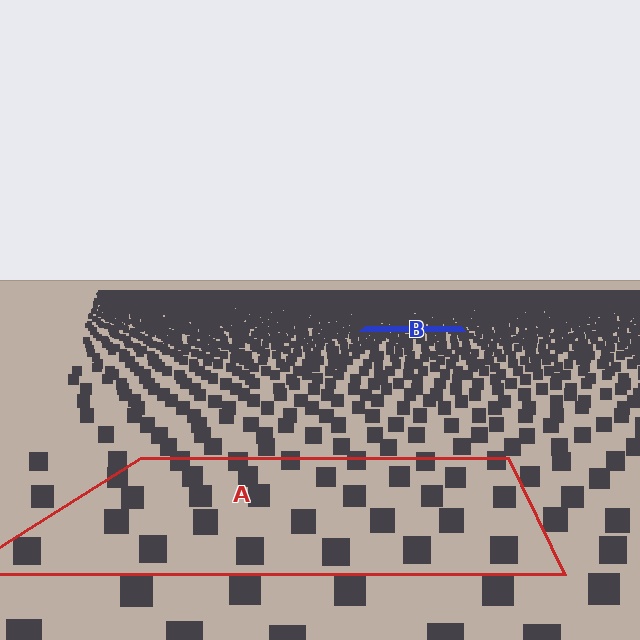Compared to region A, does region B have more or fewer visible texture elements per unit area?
Region B has more texture elements per unit area — they are packed more densely because it is farther away.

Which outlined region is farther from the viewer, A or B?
Region B is farther from the viewer — the texture elements inside it appear smaller and more densely packed.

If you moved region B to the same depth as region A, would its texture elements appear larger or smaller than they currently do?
They would appear larger. At a closer depth, the same texture elements are projected at a bigger on-screen size.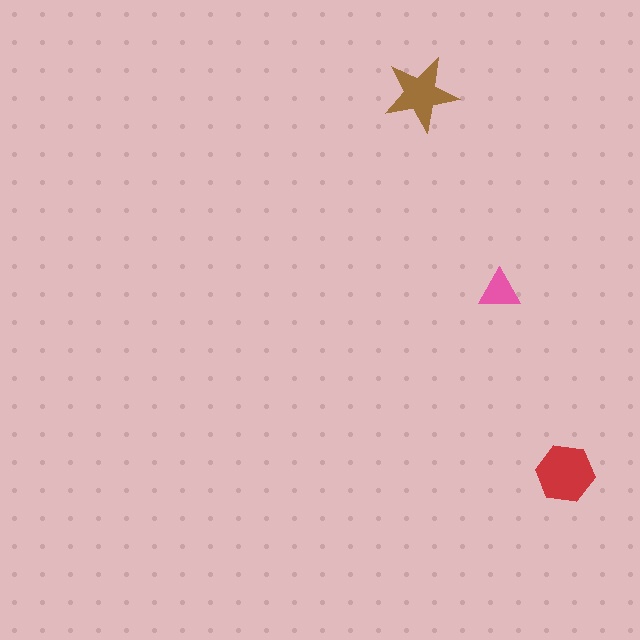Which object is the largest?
The red hexagon.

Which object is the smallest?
The pink triangle.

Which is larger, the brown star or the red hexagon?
The red hexagon.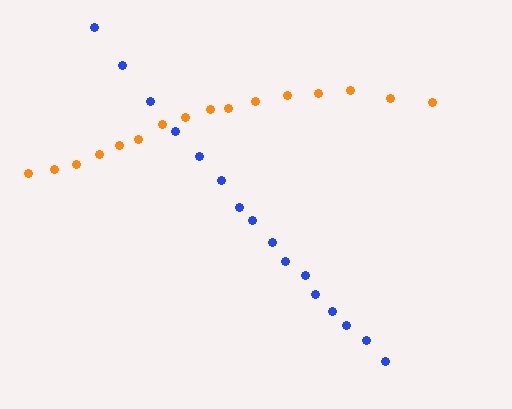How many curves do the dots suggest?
There are 2 distinct paths.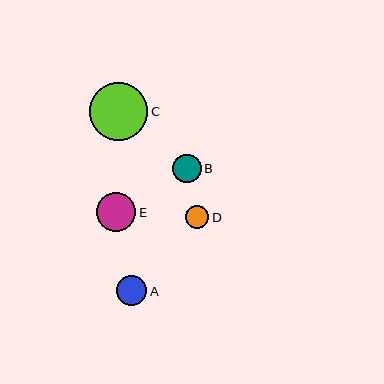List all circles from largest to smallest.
From largest to smallest: C, E, A, B, D.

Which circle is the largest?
Circle C is the largest with a size of approximately 58 pixels.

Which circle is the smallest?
Circle D is the smallest with a size of approximately 24 pixels.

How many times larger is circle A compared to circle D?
Circle A is approximately 1.3 times the size of circle D.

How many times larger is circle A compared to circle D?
Circle A is approximately 1.3 times the size of circle D.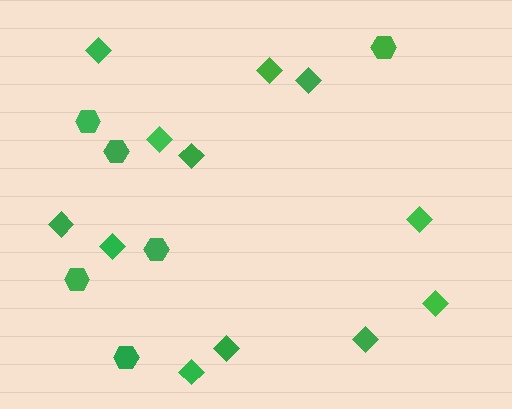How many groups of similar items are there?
There are 2 groups: one group of diamonds (12) and one group of hexagons (6).